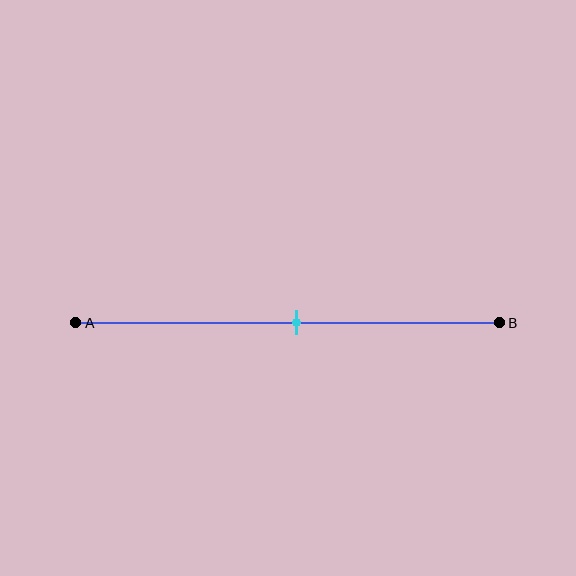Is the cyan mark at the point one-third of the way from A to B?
No, the mark is at about 50% from A, not at the 33% one-third point.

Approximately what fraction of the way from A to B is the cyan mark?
The cyan mark is approximately 50% of the way from A to B.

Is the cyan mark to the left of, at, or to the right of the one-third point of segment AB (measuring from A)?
The cyan mark is to the right of the one-third point of segment AB.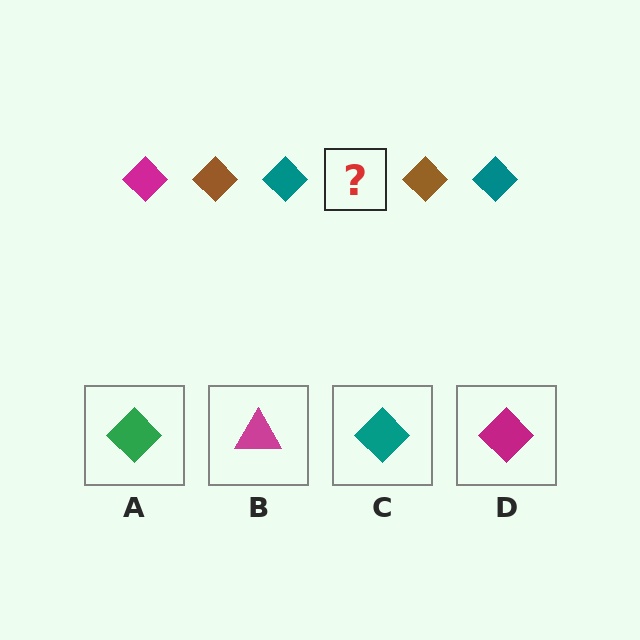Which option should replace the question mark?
Option D.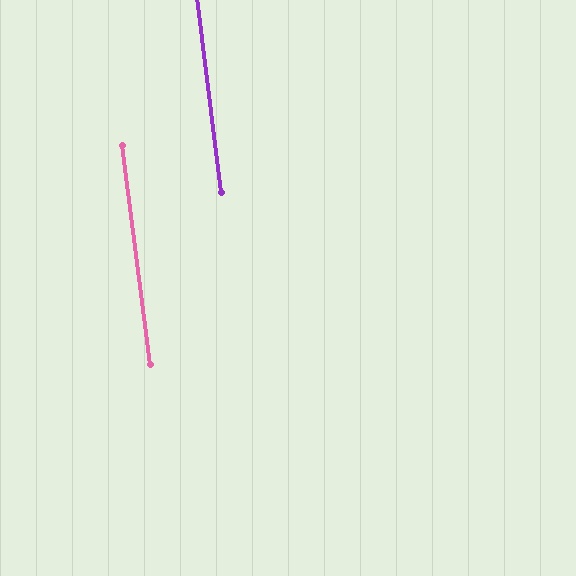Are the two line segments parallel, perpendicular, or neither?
Parallel — their directions differ by only 0.4°.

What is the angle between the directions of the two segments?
Approximately 0 degrees.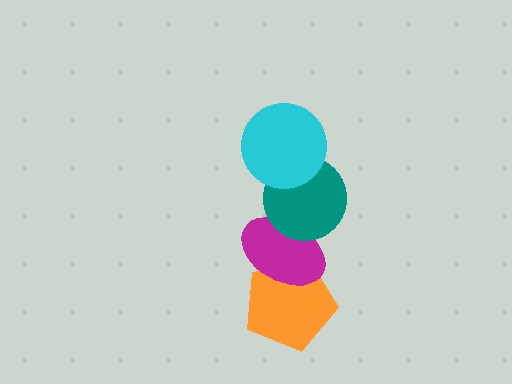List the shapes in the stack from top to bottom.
From top to bottom: the cyan circle, the teal circle, the magenta ellipse, the orange pentagon.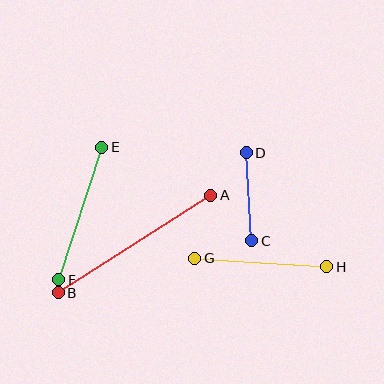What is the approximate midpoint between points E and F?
The midpoint is at approximately (80, 213) pixels.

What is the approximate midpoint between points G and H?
The midpoint is at approximately (261, 263) pixels.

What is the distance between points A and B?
The distance is approximately 181 pixels.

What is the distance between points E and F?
The distance is approximately 139 pixels.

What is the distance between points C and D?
The distance is approximately 88 pixels.